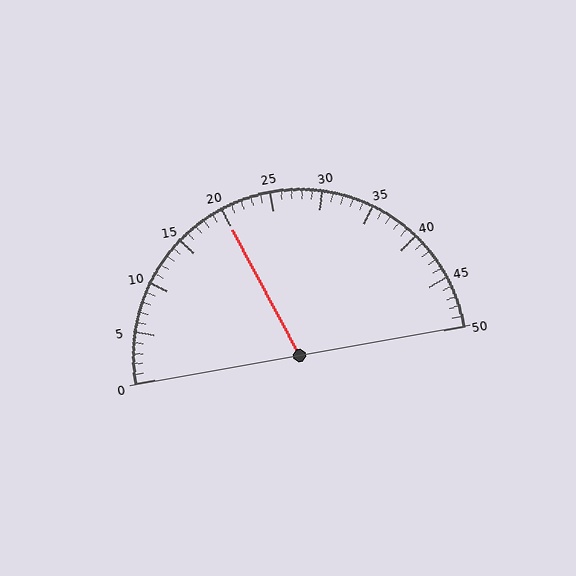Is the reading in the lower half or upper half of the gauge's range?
The reading is in the lower half of the range (0 to 50).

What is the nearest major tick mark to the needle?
The nearest major tick mark is 20.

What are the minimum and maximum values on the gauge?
The gauge ranges from 0 to 50.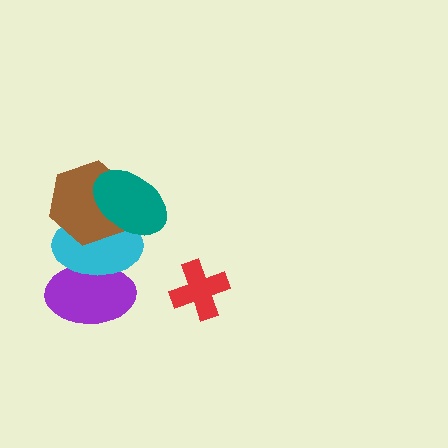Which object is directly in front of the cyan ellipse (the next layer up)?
The brown hexagon is directly in front of the cyan ellipse.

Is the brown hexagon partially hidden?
Yes, it is partially covered by another shape.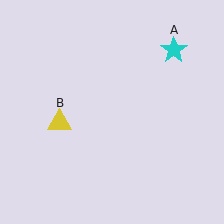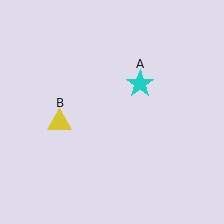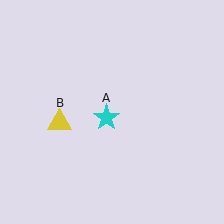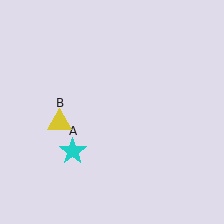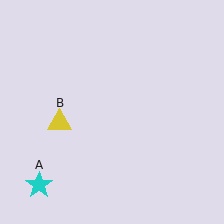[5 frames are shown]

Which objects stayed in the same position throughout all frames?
Yellow triangle (object B) remained stationary.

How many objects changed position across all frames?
1 object changed position: cyan star (object A).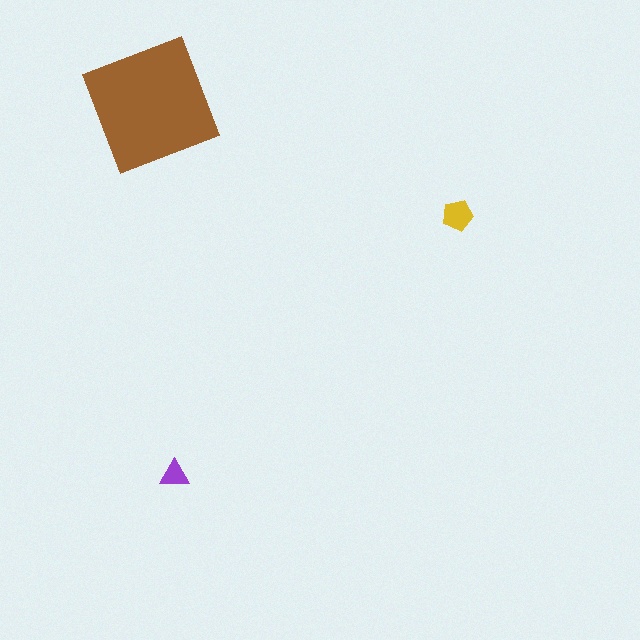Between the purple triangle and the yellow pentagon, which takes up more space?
The yellow pentagon.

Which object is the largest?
The brown square.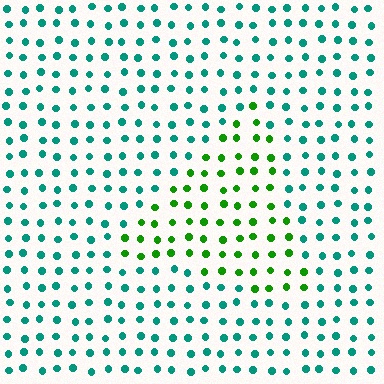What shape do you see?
I see a triangle.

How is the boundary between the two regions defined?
The boundary is defined purely by a slight shift in hue (about 54 degrees). Spacing, size, and orientation are identical on both sides.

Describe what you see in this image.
The image is filled with small teal elements in a uniform arrangement. A triangle-shaped region is visible where the elements are tinted to a slightly different hue, forming a subtle color boundary.